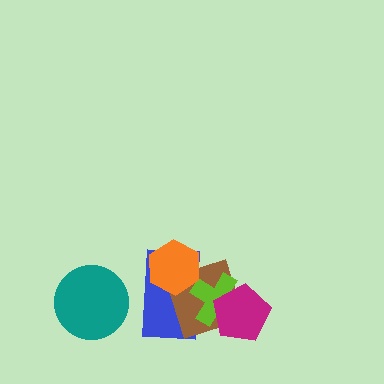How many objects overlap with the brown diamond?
4 objects overlap with the brown diamond.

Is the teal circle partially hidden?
No, no other shape covers it.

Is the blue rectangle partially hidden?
Yes, it is partially covered by another shape.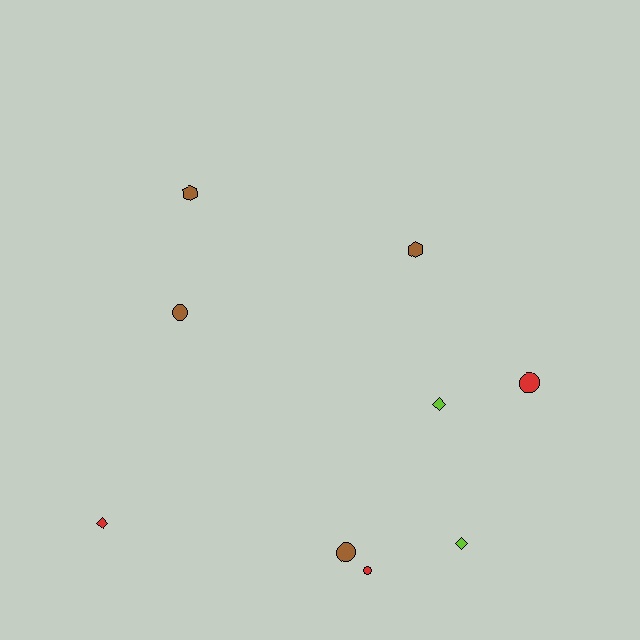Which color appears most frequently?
Brown, with 4 objects.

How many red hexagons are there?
There are no red hexagons.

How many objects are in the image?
There are 9 objects.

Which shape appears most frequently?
Circle, with 4 objects.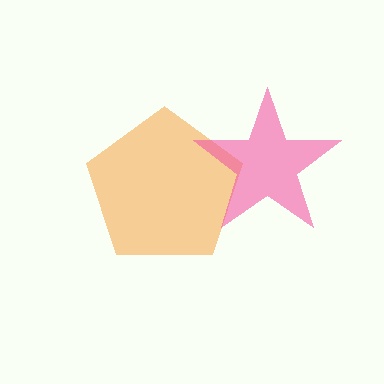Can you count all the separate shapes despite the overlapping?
Yes, there are 2 separate shapes.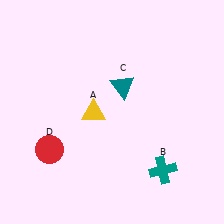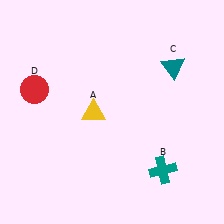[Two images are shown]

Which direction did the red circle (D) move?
The red circle (D) moved up.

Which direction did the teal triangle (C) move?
The teal triangle (C) moved right.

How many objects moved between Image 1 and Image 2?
2 objects moved between the two images.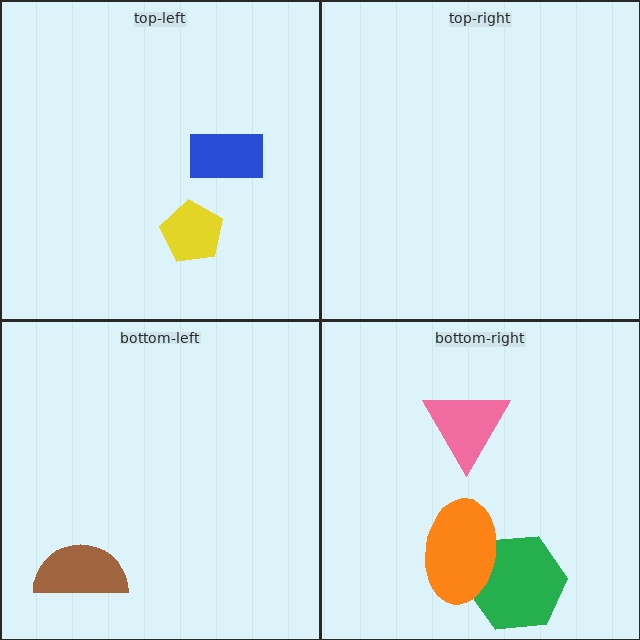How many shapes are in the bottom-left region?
1.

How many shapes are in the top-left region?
2.